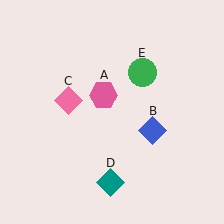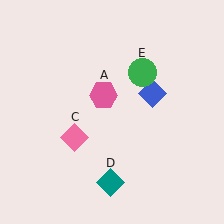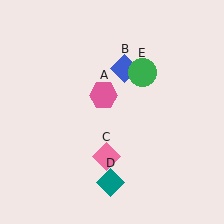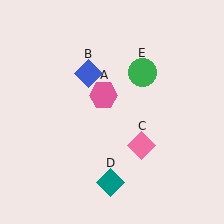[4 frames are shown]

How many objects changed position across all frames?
2 objects changed position: blue diamond (object B), pink diamond (object C).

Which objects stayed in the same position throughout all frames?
Pink hexagon (object A) and teal diamond (object D) and green circle (object E) remained stationary.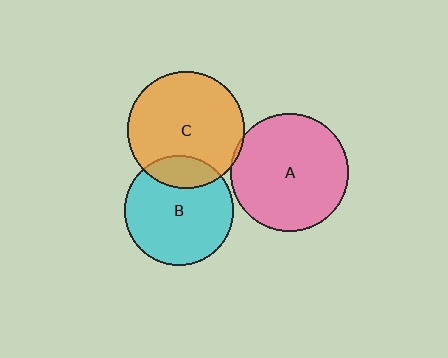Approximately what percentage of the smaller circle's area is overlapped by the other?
Approximately 20%.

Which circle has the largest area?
Circle A (pink).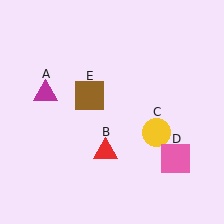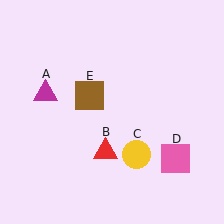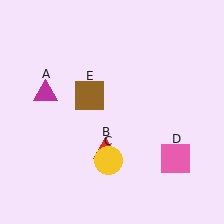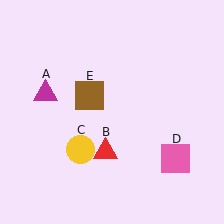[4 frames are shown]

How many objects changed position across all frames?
1 object changed position: yellow circle (object C).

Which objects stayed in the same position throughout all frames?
Magenta triangle (object A) and red triangle (object B) and pink square (object D) and brown square (object E) remained stationary.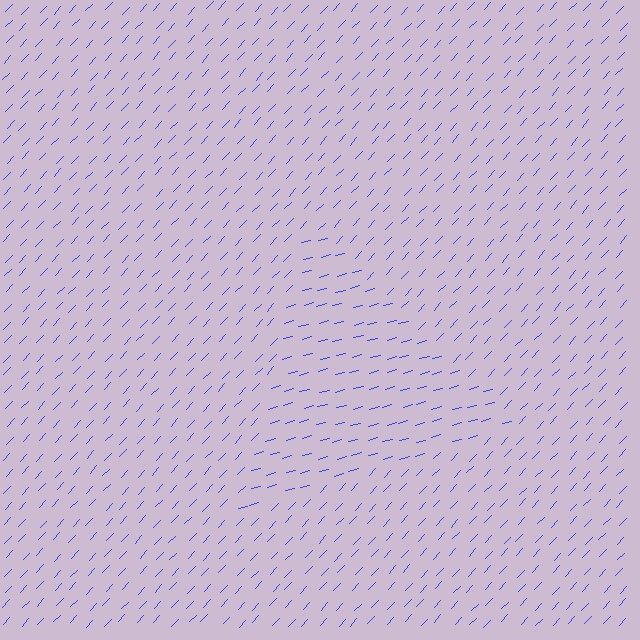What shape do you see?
I see a triangle.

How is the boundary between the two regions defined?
The boundary is defined purely by a change in line orientation (approximately 31 degrees difference). All lines are the same color and thickness.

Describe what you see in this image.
The image is filled with small blue line segments. A triangle region in the image has lines oriented differently from the surrounding lines, creating a visible texture boundary.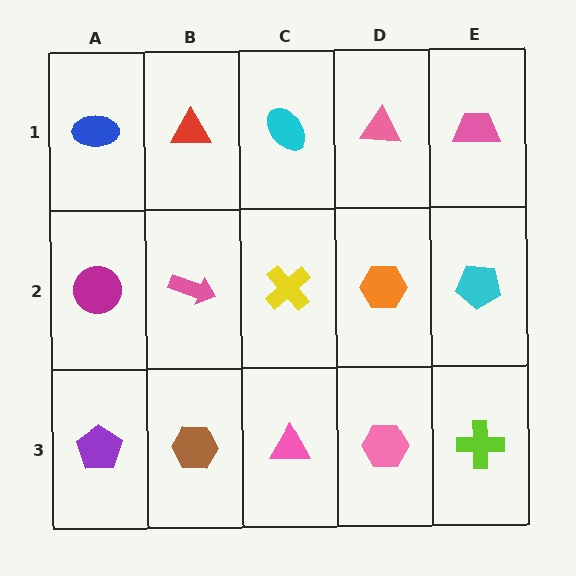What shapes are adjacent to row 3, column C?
A yellow cross (row 2, column C), a brown hexagon (row 3, column B), a pink hexagon (row 3, column D).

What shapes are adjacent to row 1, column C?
A yellow cross (row 2, column C), a red triangle (row 1, column B), a pink triangle (row 1, column D).